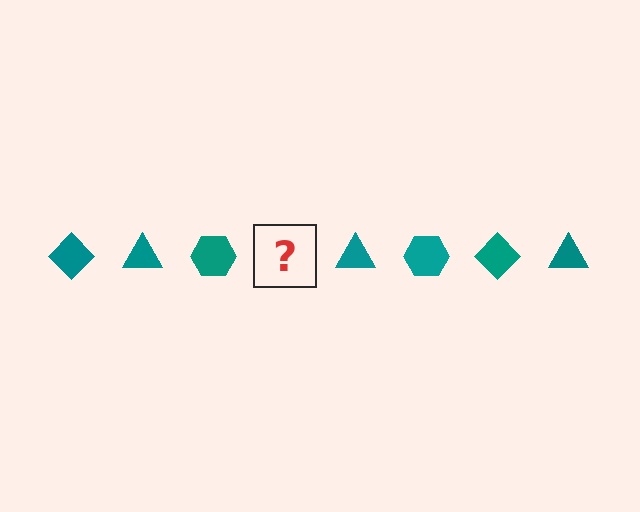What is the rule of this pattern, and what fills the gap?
The rule is that the pattern cycles through diamond, triangle, hexagon shapes in teal. The gap should be filled with a teal diamond.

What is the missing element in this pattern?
The missing element is a teal diamond.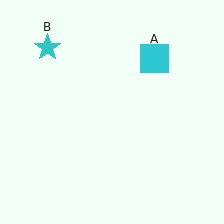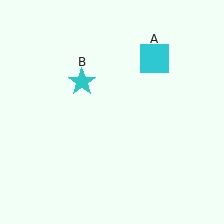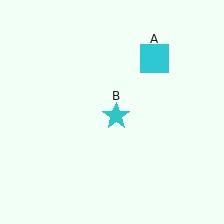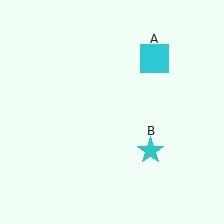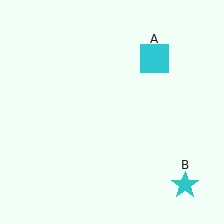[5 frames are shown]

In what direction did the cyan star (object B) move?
The cyan star (object B) moved down and to the right.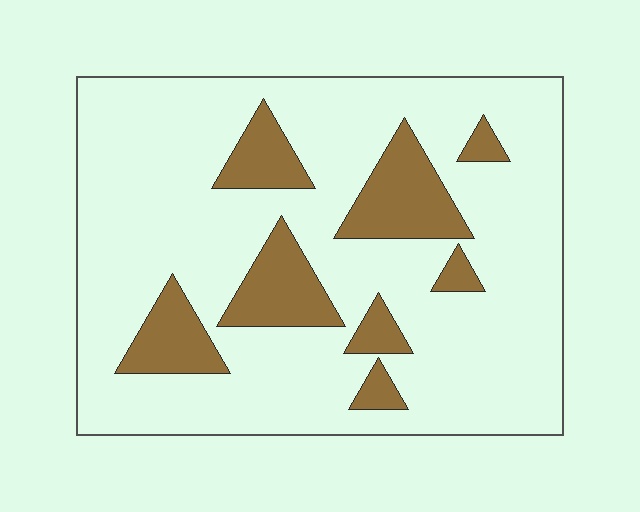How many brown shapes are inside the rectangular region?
8.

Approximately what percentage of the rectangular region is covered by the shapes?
Approximately 20%.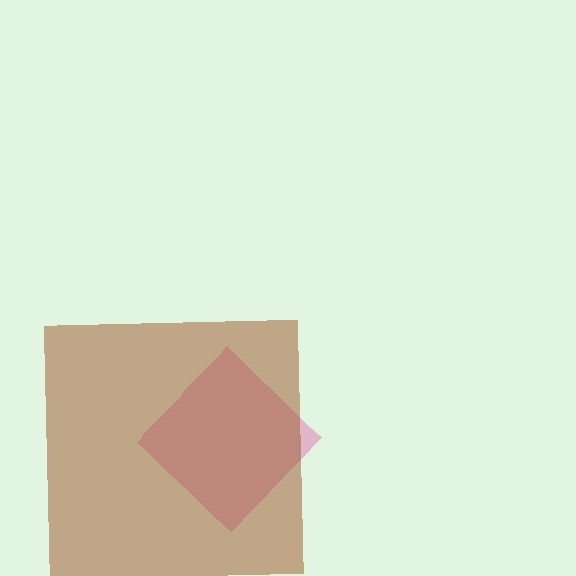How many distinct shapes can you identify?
There are 2 distinct shapes: a pink diamond, a brown square.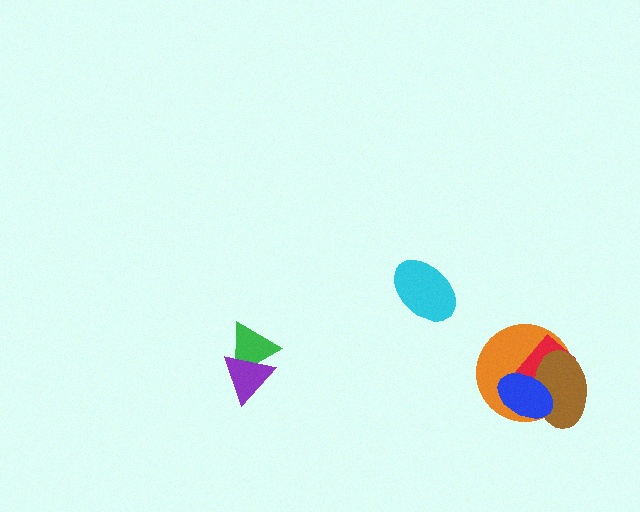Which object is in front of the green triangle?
The purple triangle is in front of the green triangle.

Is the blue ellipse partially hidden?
No, no other shape covers it.